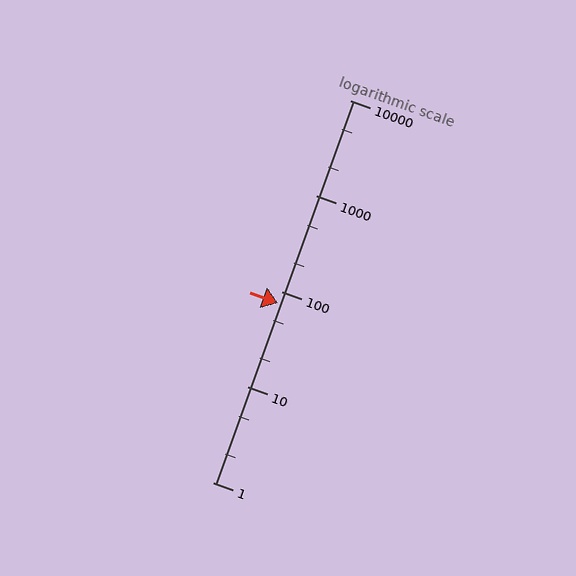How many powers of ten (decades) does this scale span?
The scale spans 4 decades, from 1 to 10000.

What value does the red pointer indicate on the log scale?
The pointer indicates approximately 75.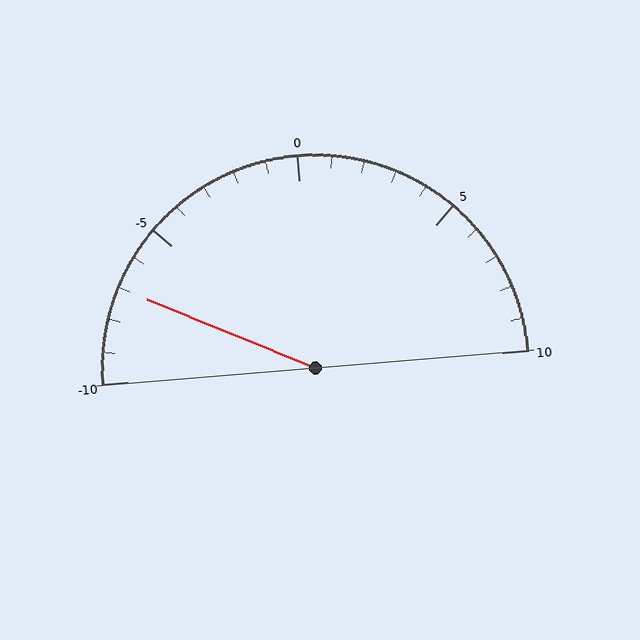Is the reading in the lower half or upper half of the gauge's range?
The reading is in the lower half of the range (-10 to 10).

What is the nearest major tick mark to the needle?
The nearest major tick mark is -5.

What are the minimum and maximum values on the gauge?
The gauge ranges from -10 to 10.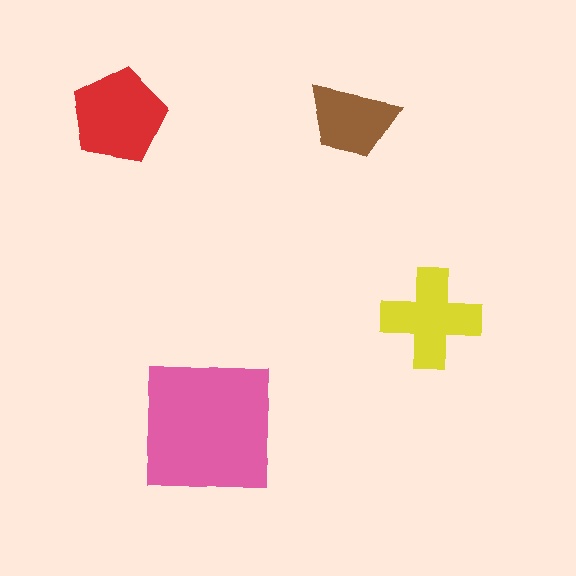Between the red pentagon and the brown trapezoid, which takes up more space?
The red pentagon.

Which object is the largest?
The pink square.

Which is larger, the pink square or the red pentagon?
The pink square.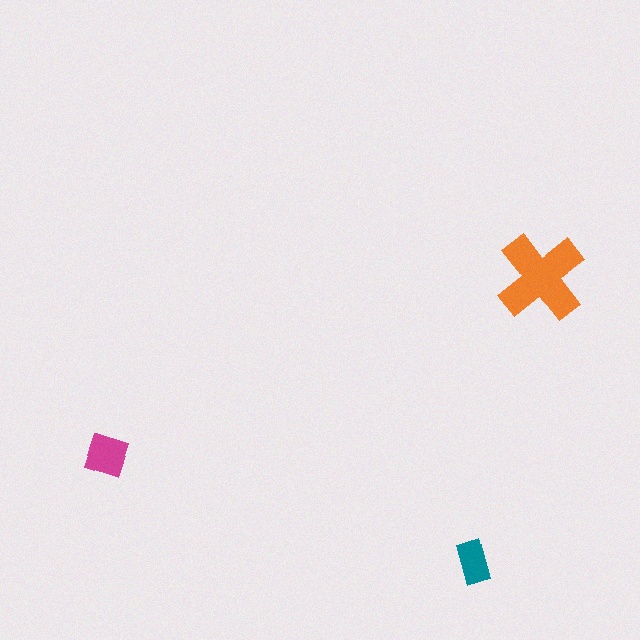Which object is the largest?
The orange cross.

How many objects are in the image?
There are 3 objects in the image.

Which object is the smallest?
The teal rectangle.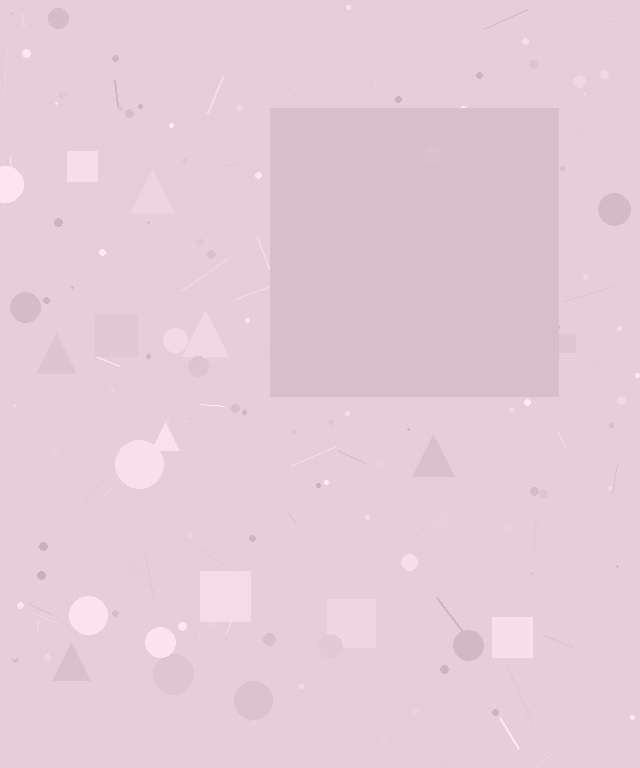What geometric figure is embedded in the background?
A square is embedded in the background.